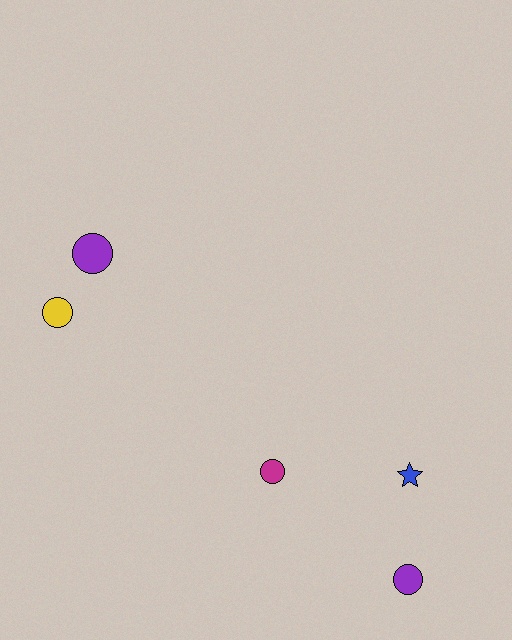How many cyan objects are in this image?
There are no cyan objects.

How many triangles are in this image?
There are no triangles.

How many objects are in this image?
There are 5 objects.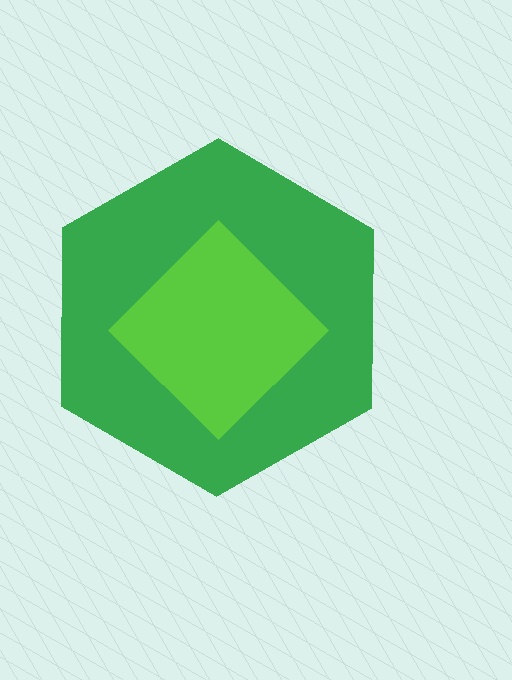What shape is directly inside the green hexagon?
The lime diamond.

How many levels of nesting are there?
2.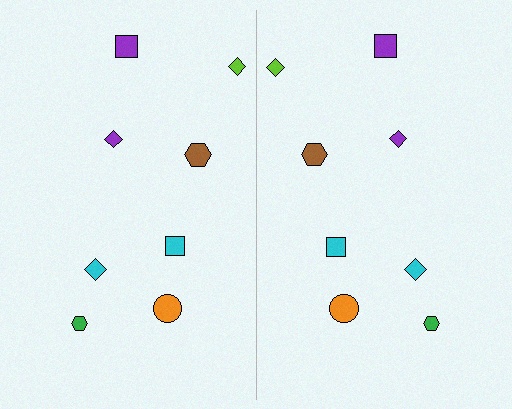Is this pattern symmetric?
Yes, this pattern has bilateral (reflection) symmetry.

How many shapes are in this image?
There are 16 shapes in this image.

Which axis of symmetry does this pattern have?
The pattern has a vertical axis of symmetry running through the center of the image.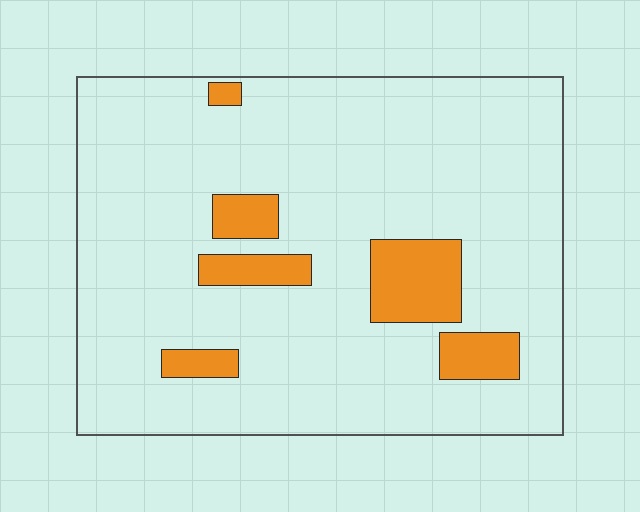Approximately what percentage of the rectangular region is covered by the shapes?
Approximately 10%.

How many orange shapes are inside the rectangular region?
6.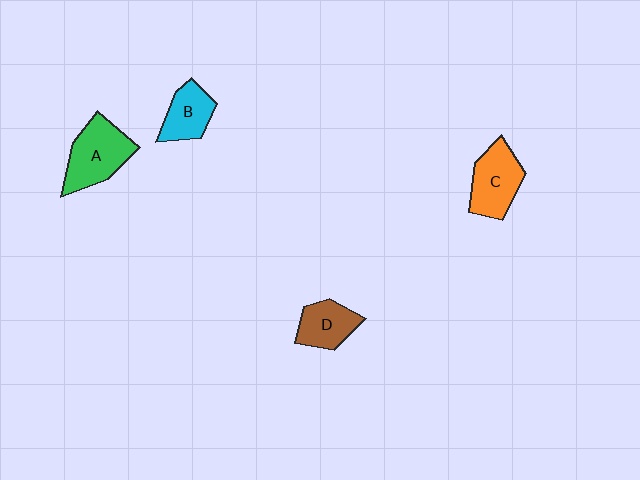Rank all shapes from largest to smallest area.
From largest to smallest: A (green), C (orange), D (brown), B (cyan).